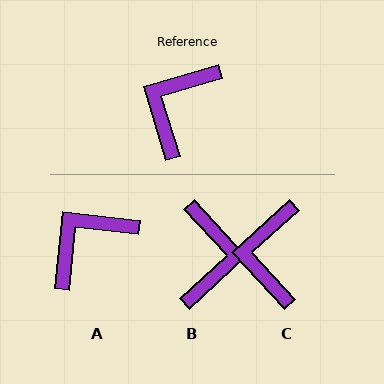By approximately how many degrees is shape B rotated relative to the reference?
Approximately 154 degrees clockwise.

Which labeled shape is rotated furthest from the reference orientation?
B, about 154 degrees away.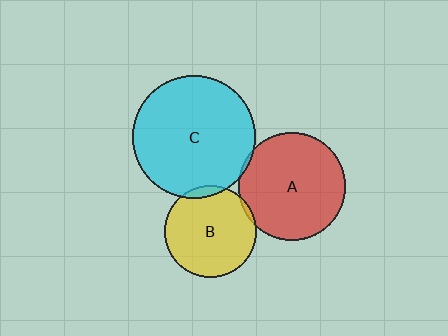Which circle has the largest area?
Circle C (cyan).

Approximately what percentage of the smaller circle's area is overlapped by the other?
Approximately 5%.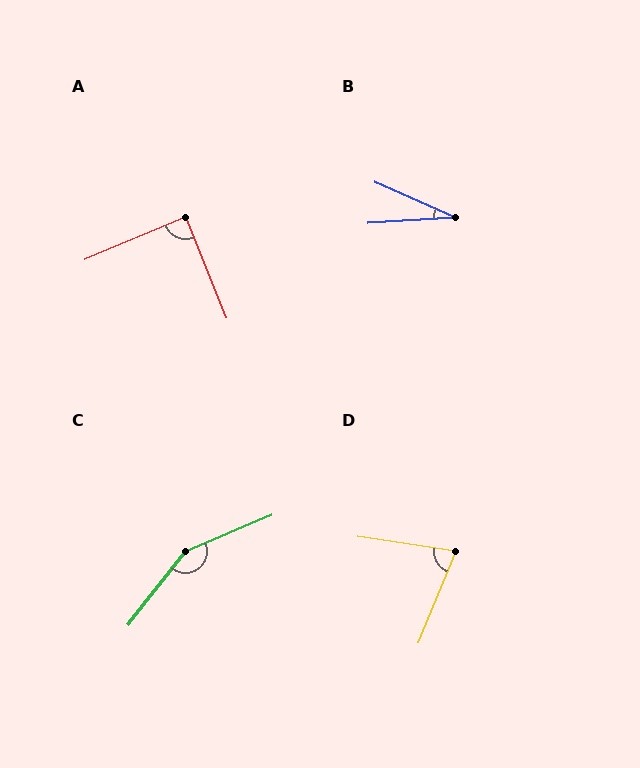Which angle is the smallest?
B, at approximately 27 degrees.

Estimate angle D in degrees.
Approximately 76 degrees.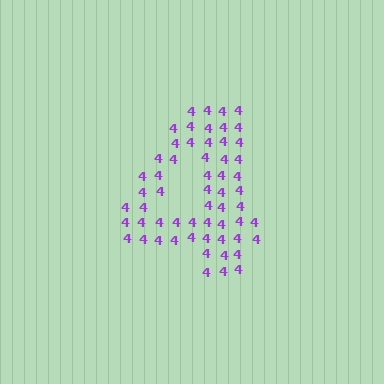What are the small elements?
The small elements are digit 4's.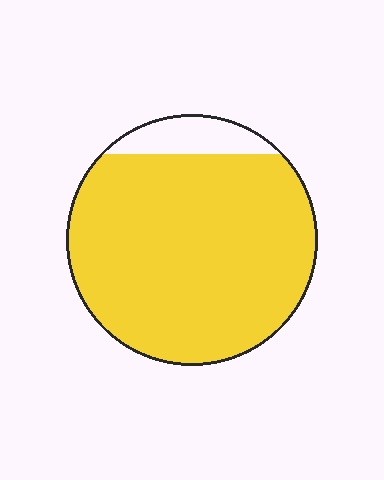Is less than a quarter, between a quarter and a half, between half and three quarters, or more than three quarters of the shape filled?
More than three quarters.